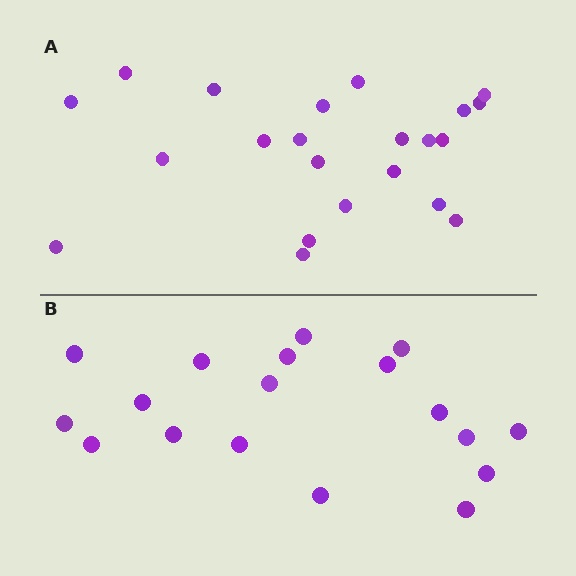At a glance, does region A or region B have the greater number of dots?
Region A (the top region) has more dots.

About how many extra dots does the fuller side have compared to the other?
Region A has about 4 more dots than region B.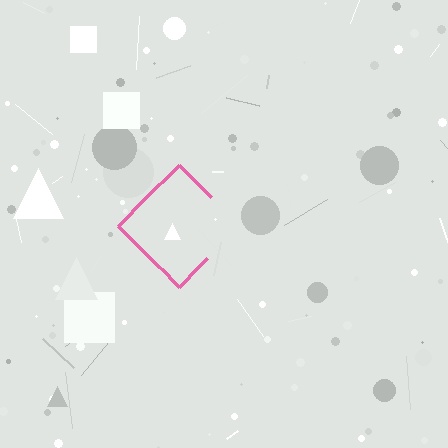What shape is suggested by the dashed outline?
The dashed outline suggests a diamond.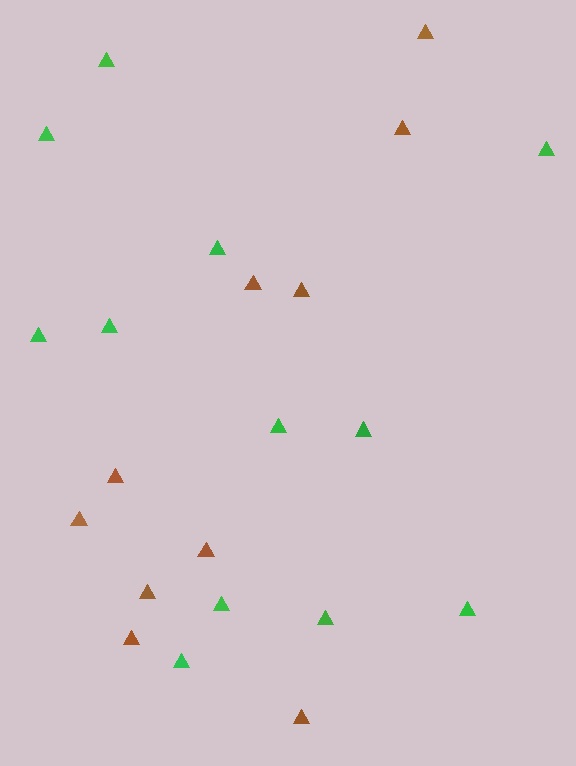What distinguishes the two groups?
There are 2 groups: one group of brown triangles (10) and one group of green triangles (12).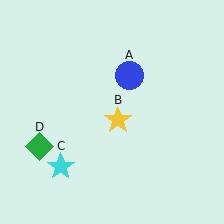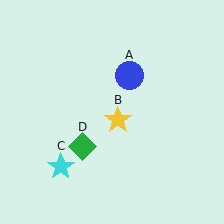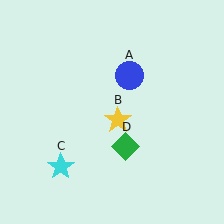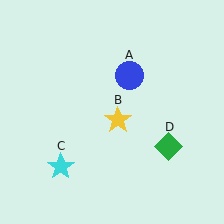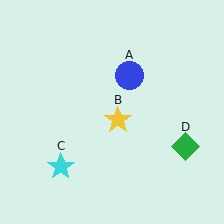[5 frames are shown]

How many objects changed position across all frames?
1 object changed position: green diamond (object D).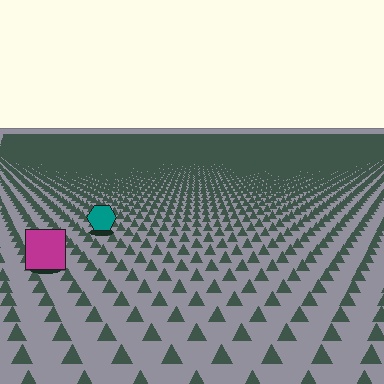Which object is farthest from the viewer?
The teal hexagon is farthest from the viewer. It appears smaller and the ground texture around it is denser.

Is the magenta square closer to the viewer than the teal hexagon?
Yes. The magenta square is closer — you can tell from the texture gradient: the ground texture is coarser near it.